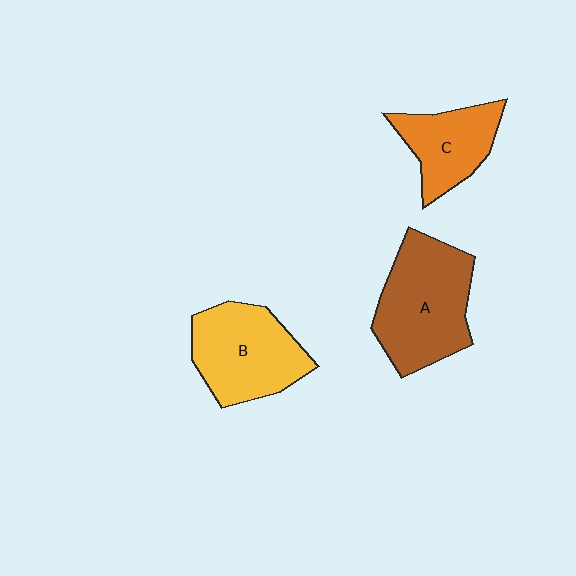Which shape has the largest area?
Shape A (brown).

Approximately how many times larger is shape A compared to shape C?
Approximately 1.6 times.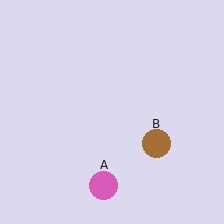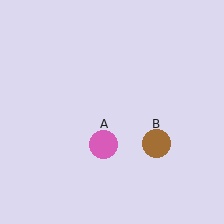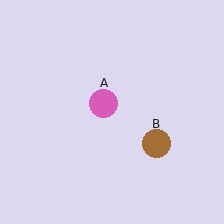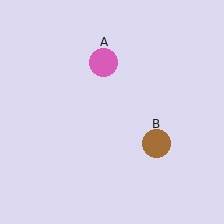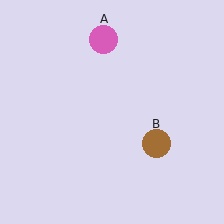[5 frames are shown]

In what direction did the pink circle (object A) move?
The pink circle (object A) moved up.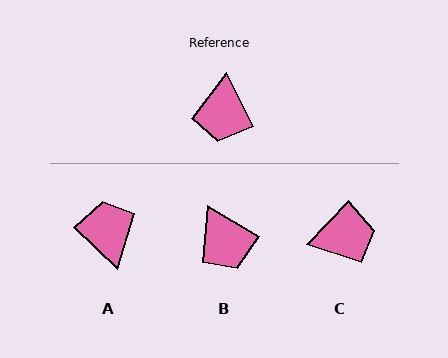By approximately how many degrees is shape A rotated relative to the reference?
Approximately 160 degrees clockwise.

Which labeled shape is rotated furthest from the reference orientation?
A, about 160 degrees away.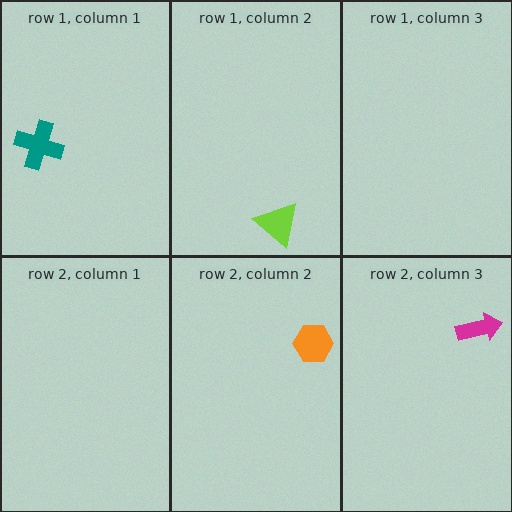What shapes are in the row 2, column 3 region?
The magenta arrow.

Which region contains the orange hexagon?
The row 2, column 2 region.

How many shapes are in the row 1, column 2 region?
1.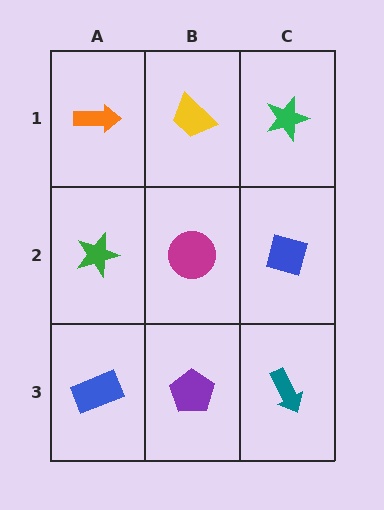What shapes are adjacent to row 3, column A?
A green star (row 2, column A), a purple pentagon (row 3, column B).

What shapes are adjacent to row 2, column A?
An orange arrow (row 1, column A), a blue rectangle (row 3, column A), a magenta circle (row 2, column B).